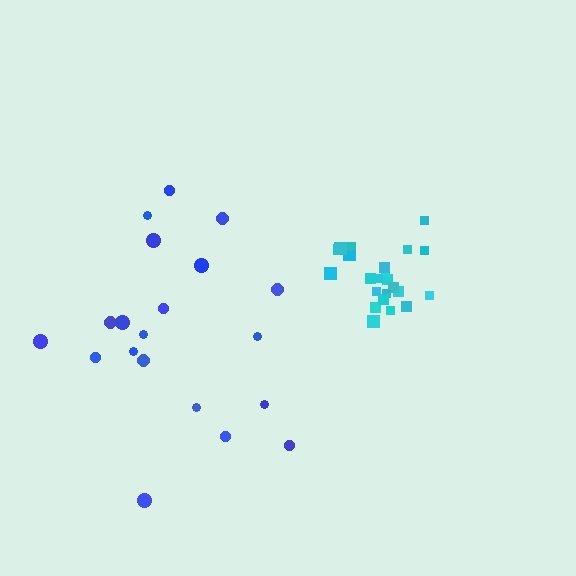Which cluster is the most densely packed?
Cyan.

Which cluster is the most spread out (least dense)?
Blue.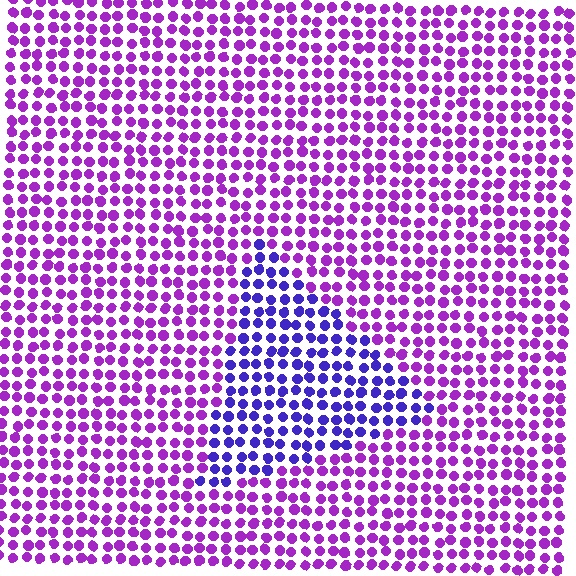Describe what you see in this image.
The image is filled with small purple elements in a uniform arrangement. A triangle-shaped region is visible where the elements are tinted to a slightly different hue, forming a subtle color boundary.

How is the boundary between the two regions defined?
The boundary is defined purely by a slight shift in hue (about 38 degrees). Spacing, size, and orientation are identical on both sides.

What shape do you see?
I see a triangle.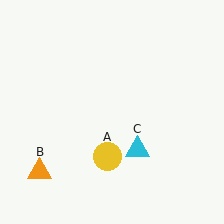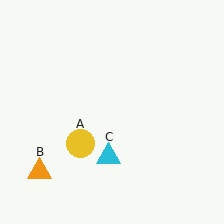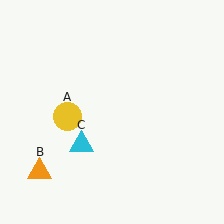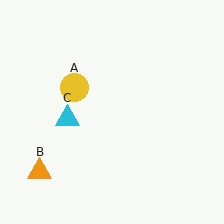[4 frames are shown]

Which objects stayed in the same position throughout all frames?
Orange triangle (object B) remained stationary.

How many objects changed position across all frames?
2 objects changed position: yellow circle (object A), cyan triangle (object C).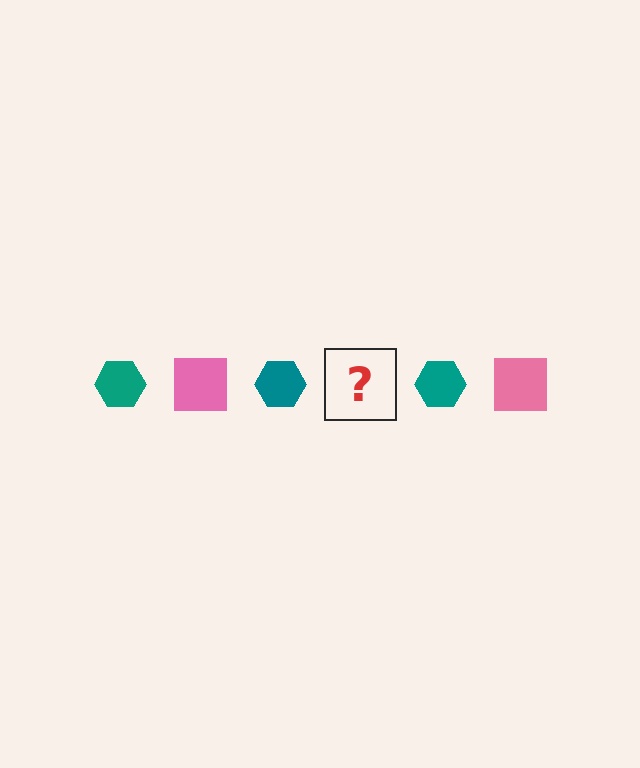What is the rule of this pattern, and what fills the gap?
The rule is that the pattern alternates between teal hexagon and pink square. The gap should be filled with a pink square.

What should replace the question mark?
The question mark should be replaced with a pink square.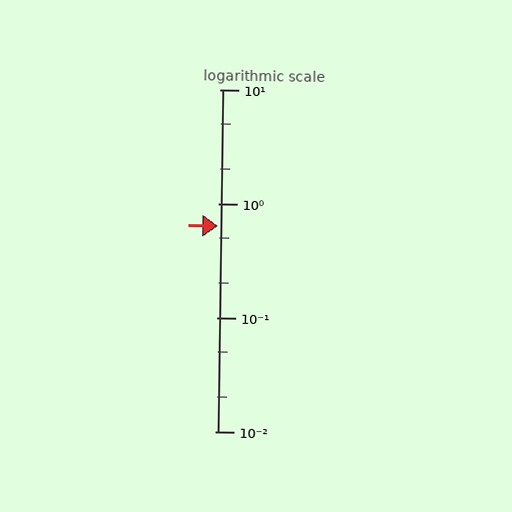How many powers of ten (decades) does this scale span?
The scale spans 3 decades, from 0.01 to 10.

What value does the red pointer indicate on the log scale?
The pointer indicates approximately 0.64.